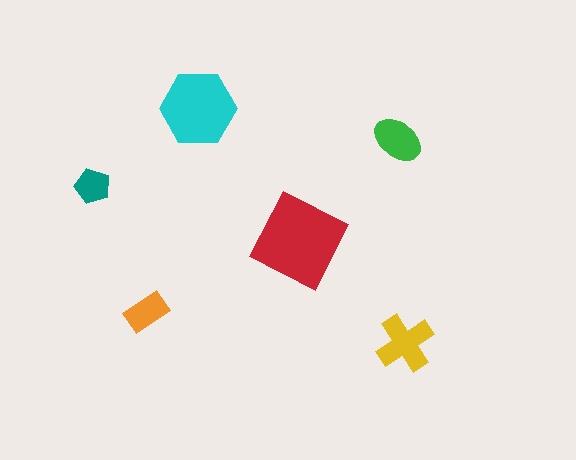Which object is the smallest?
The teal pentagon.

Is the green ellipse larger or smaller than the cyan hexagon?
Smaller.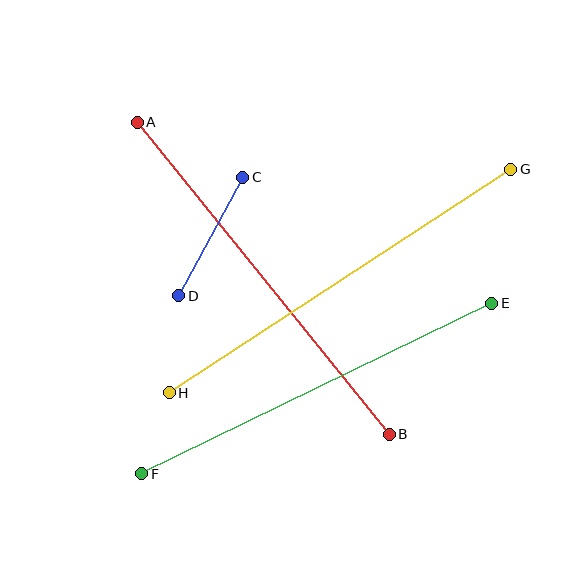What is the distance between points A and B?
The distance is approximately 401 pixels.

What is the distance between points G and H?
The distance is approximately 408 pixels.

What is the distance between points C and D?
The distance is approximately 135 pixels.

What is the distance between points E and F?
The distance is approximately 389 pixels.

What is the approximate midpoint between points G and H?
The midpoint is at approximately (340, 281) pixels.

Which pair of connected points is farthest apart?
Points G and H are farthest apart.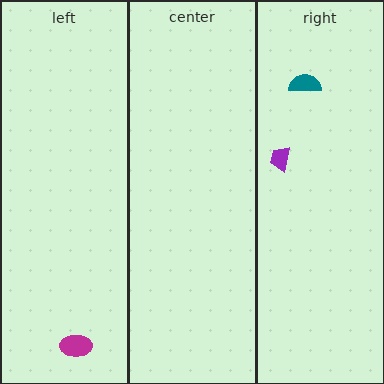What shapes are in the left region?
The magenta ellipse.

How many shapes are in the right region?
2.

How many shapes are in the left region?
1.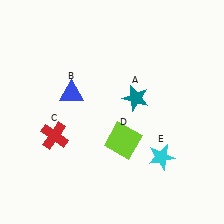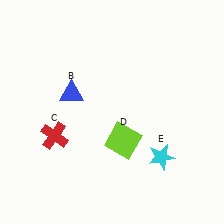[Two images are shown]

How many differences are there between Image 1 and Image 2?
There is 1 difference between the two images.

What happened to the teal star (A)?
The teal star (A) was removed in Image 2. It was in the top-right area of Image 1.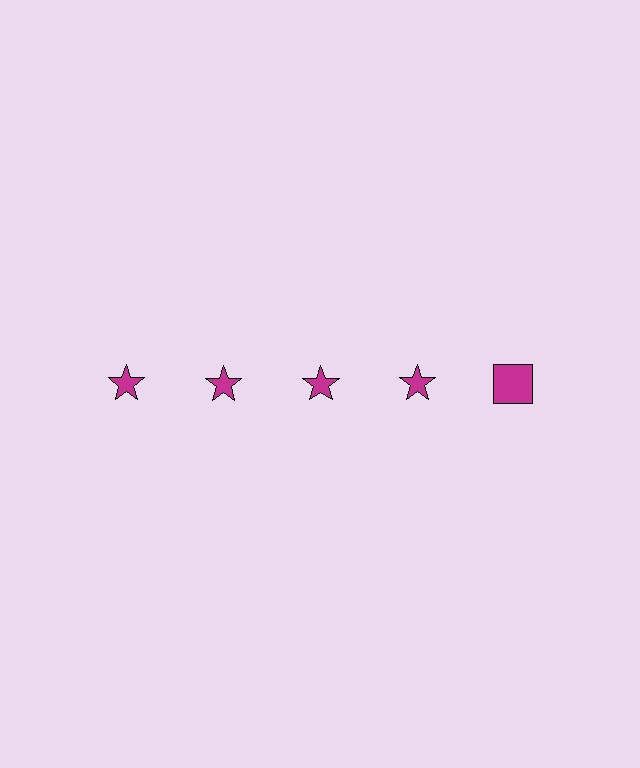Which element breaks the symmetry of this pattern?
The magenta square in the top row, rightmost column breaks the symmetry. All other shapes are magenta stars.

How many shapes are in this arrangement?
There are 5 shapes arranged in a grid pattern.